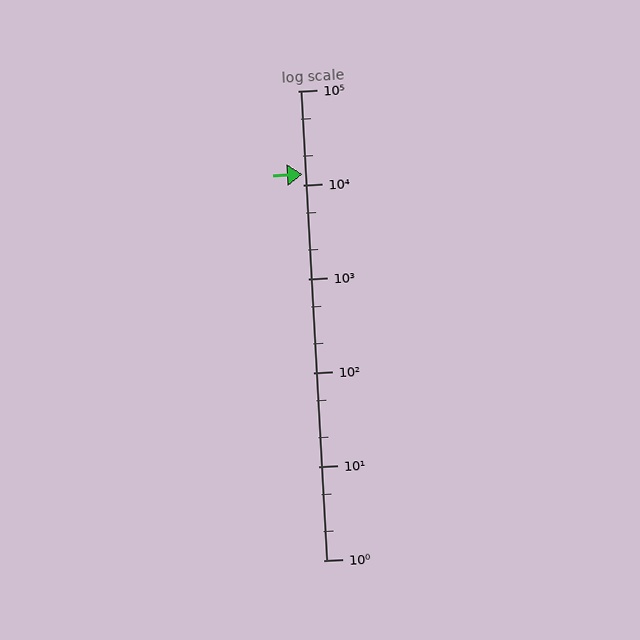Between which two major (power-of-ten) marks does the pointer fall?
The pointer is between 10000 and 100000.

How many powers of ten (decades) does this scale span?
The scale spans 5 decades, from 1 to 100000.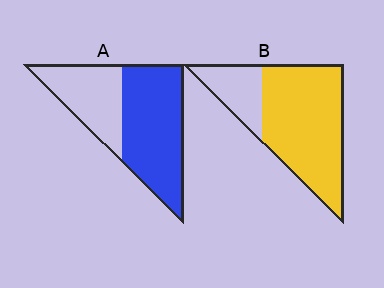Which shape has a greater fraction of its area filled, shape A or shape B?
Shape B.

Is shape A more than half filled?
Yes.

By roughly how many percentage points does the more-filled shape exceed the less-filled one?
By roughly 15 percentage points (B over A).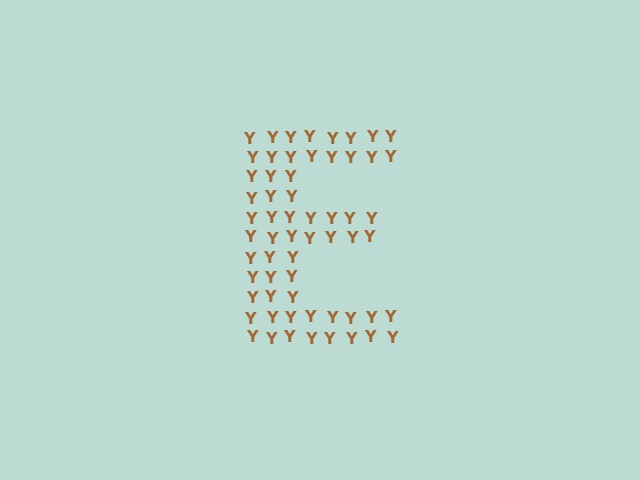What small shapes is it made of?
It is made of small letter Y's.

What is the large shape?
The large shape is the letter E.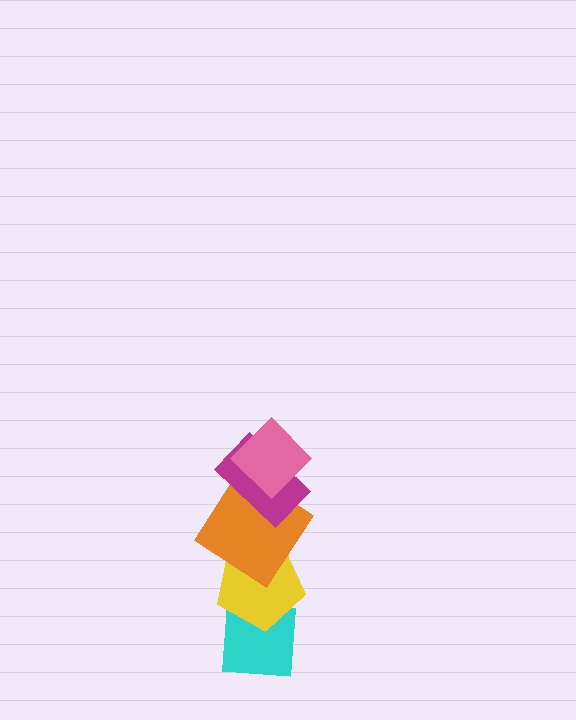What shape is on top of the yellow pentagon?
The orange diamond is on top of the yellow pentagon.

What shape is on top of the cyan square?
The yellow pentagon is on top of the cyan square.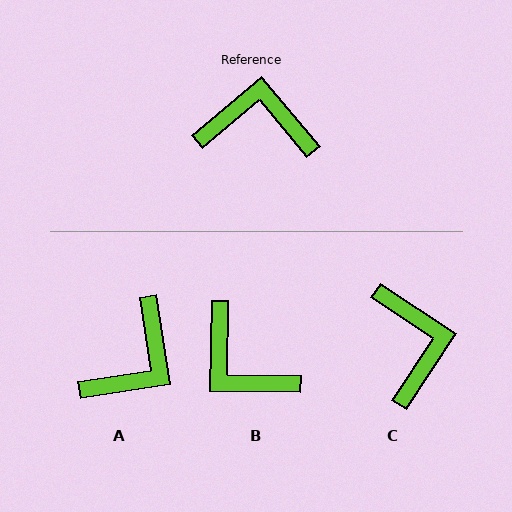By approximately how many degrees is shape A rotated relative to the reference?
Approximately 122 degrees clockwise.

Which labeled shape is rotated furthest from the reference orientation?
B, about 139 degrees away.